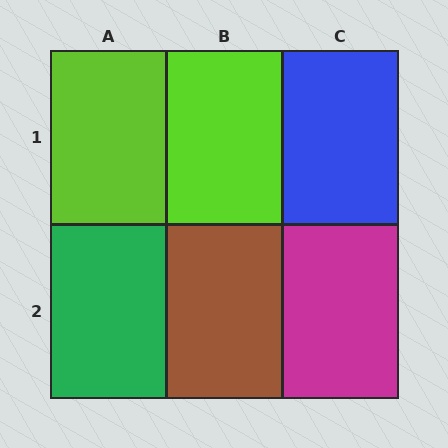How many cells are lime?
2 cells are lime.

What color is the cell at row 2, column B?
Brown.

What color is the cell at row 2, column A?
Green.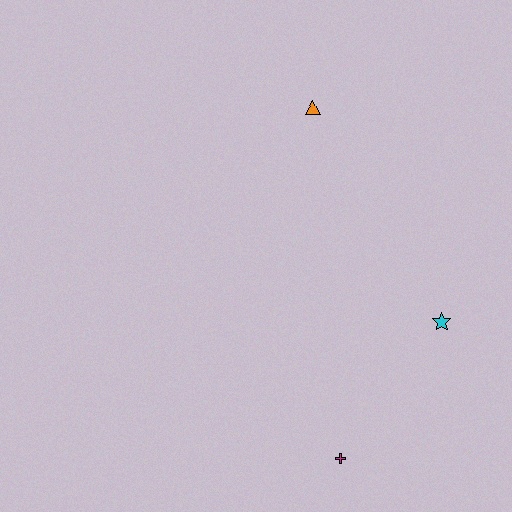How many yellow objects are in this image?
There are no yellow objects.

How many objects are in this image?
There are 3 objects.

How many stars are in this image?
There is 1 star.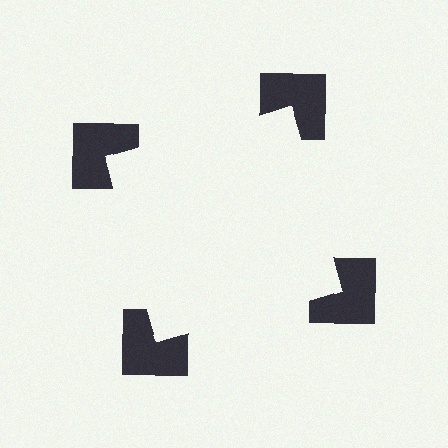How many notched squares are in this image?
There are 4 — one at each vertex of the illusory square.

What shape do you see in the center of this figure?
An illusory square — its edges are inferred from the aligned wedge cuts in the notched squares, not physically drawn.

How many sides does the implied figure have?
4 sides.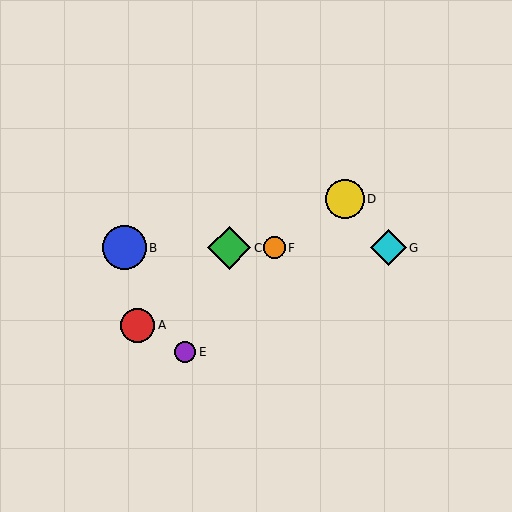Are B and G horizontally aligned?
Yes, both are at y≈248.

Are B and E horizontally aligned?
No, B is at y≈248 and E is at y≈352.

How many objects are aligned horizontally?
4 objects (B, C, F, G) are aligned horizontally.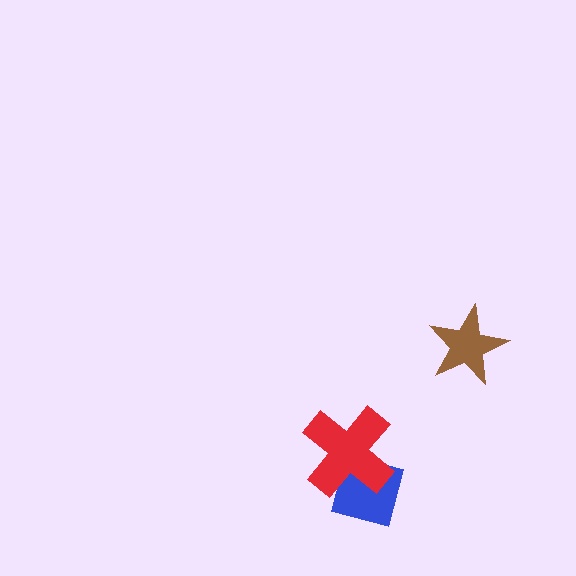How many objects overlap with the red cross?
1 object overlaps with the red cross.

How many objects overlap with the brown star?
0 objects overlap with the brown star.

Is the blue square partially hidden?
Yes, it is partially covered by another shape.